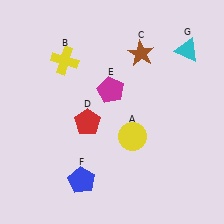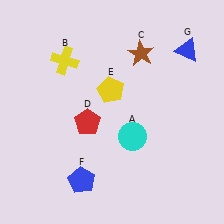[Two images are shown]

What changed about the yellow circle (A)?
In Image 1, A is yellow. In Image 2, it changed to cyan.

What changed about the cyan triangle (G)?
In Image 1, G is cyan. In Image 2, it changed to blue.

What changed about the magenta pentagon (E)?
In Image 1, E is magenta. In Image 2, it changed to yellow.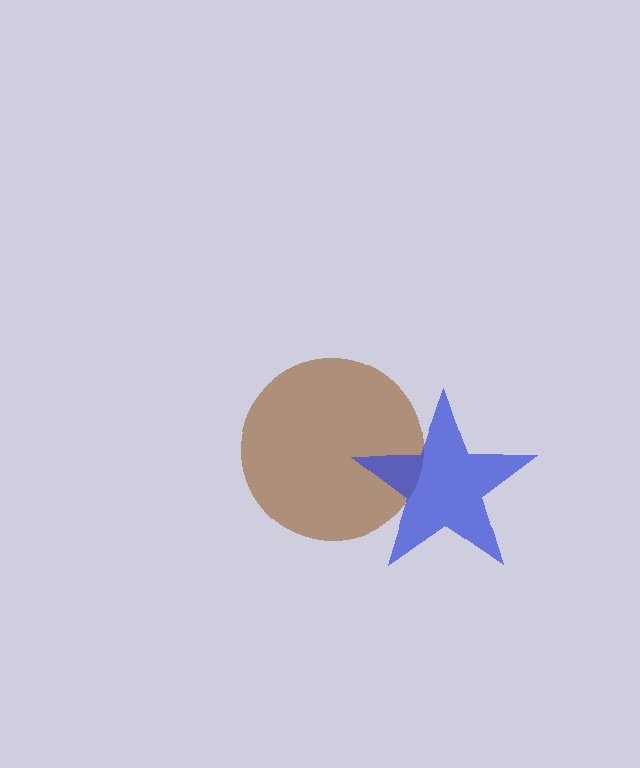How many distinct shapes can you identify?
There are 2 distinct shapes: a brown circle, a blue star.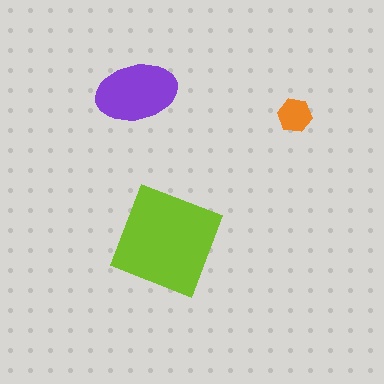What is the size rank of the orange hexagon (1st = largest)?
3rd.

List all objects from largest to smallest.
The lime diamond, the purple ellipse, the orange hexagon.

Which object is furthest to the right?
The orange hexagon is rightmost.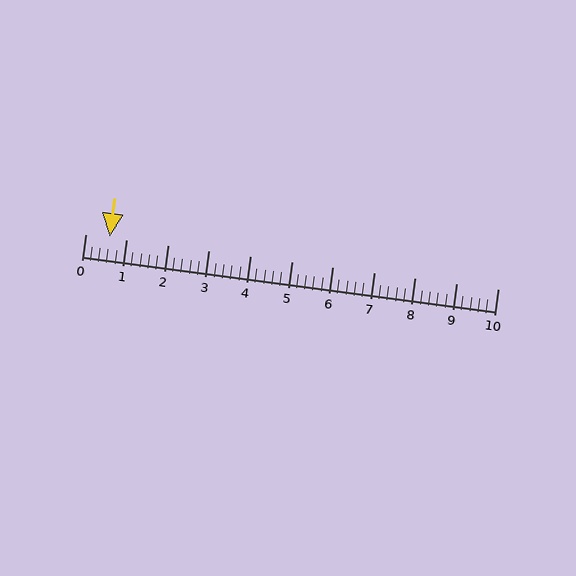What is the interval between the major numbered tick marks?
The major tick marks are spaced 1 units apart.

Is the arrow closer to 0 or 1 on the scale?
The arrow is closer to 1.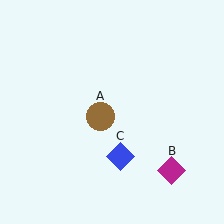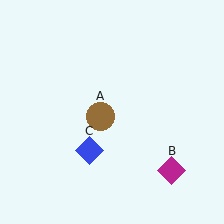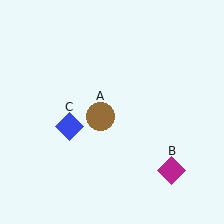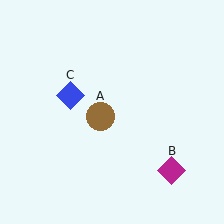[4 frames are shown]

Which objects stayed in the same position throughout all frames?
Brown circle (object A) and magenta diamond (object B) remained stationary.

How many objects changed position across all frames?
1 object changed position: blue diamond (object C).